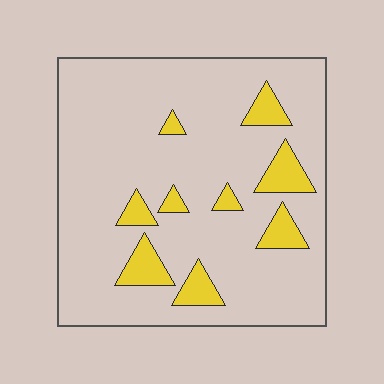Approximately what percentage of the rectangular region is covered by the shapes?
Approximately 15%.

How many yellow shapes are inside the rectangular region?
9.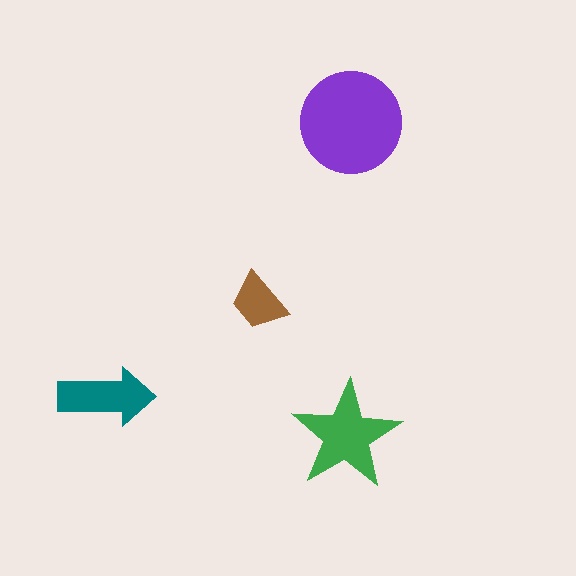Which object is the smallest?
The brown trapezoid.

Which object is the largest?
The purple circle.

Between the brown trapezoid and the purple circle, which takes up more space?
The purple circle.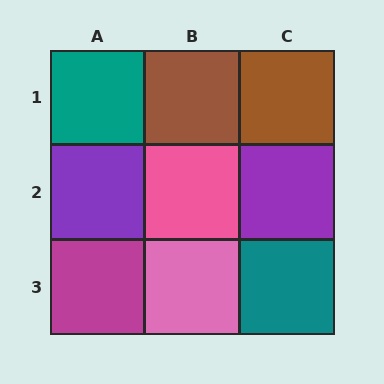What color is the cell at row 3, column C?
Teal.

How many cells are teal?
2 cells are teal.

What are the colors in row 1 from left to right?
Teal, brown, brown.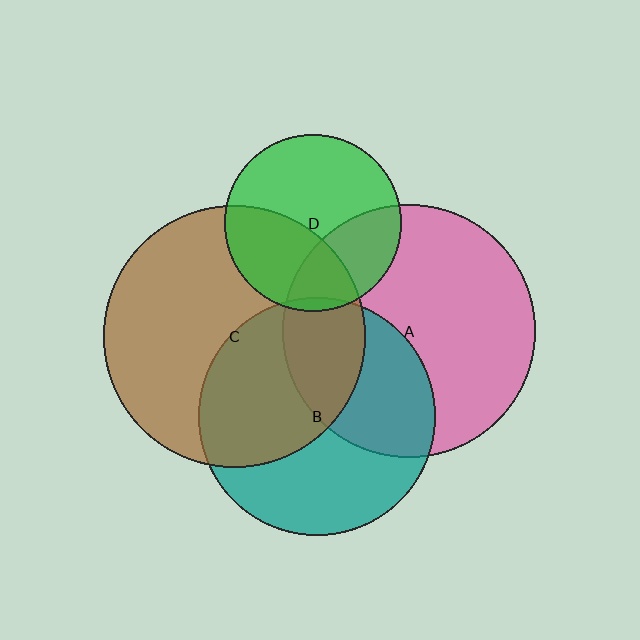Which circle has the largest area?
Circle C (brown).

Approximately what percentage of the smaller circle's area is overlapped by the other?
Approximately 50%.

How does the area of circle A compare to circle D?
Approximately 2.0 times.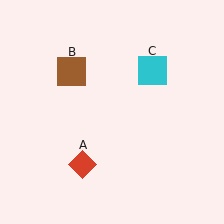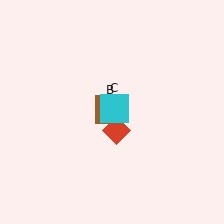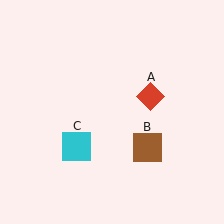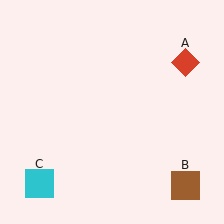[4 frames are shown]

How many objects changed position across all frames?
3 objects changed position: red diamond (object A), brown square (object B), cyan square (object C).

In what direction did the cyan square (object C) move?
The cyan square (object C) moved down and to the left.